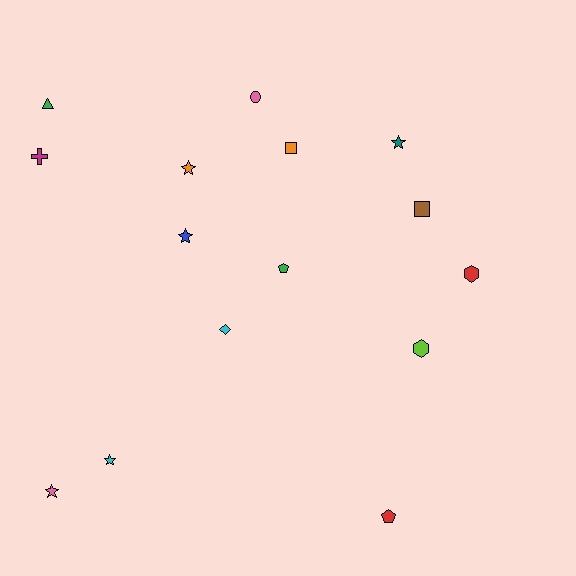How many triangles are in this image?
There is 1 triangle.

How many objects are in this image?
There are 15 objects.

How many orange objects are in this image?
There are 2 orange objects.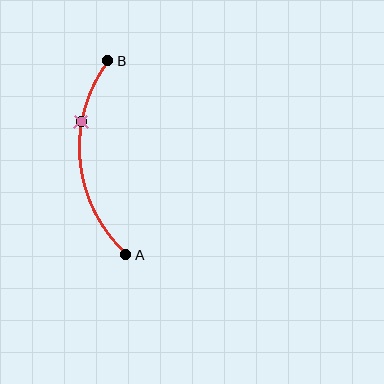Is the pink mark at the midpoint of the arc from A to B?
No. The pink mark lies on the arc but is closer to endpoint B. The arc midpoint would be at the point on the curve equidistant along the arc from both A and B.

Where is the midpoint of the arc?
The arc midpoint is the point on the curve farthest from the straight line joining A and B. It sits to the left of that line.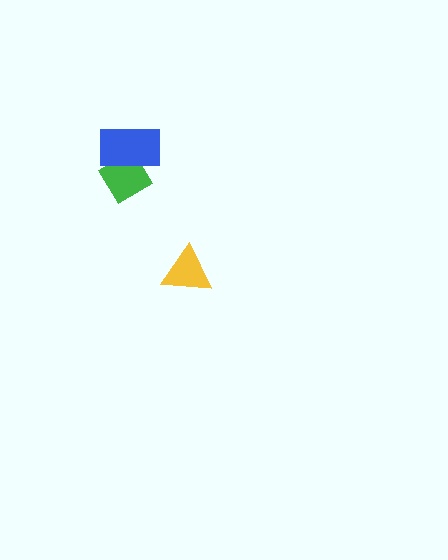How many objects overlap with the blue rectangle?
1 object overlaps with the blue rectangle.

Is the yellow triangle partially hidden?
No, no other shape covers it.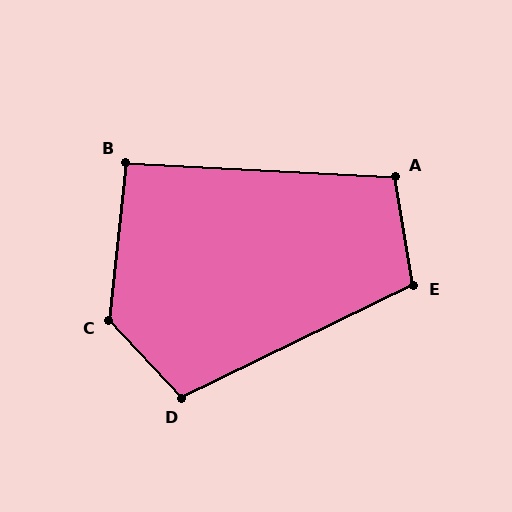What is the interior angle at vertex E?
Approximately 106 degrees (obtuse).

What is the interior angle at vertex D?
Approximately 107 degrees (obtuse).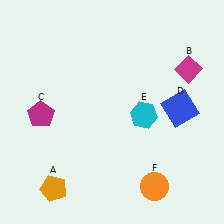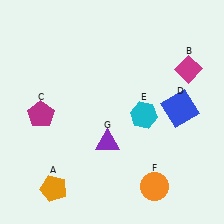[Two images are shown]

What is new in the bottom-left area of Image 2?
A purple triangle (G) was added in the bottom-left area of Image 2.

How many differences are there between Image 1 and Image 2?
There is 1 difference between the two images.